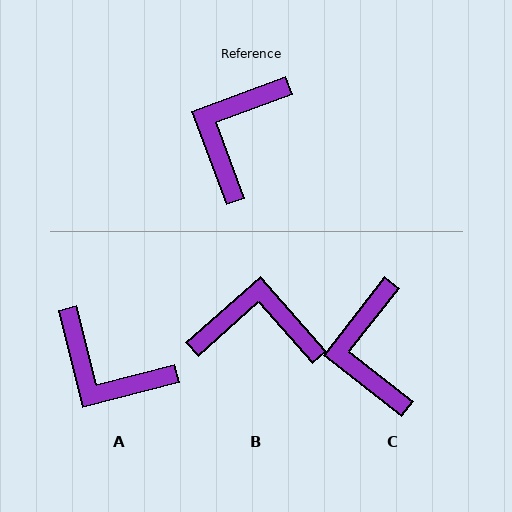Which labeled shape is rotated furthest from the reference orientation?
A, about 84 degrees away.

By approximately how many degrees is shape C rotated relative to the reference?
Approximately 32 degrees counter-clockwise.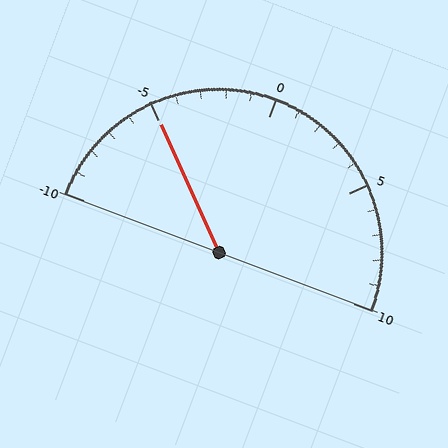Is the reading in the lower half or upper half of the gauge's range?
The reading is in the lower half of the range (-10 to 10).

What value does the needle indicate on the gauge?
The needle indicates approximately -5.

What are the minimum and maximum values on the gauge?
The gauge ranges from -10 to 10.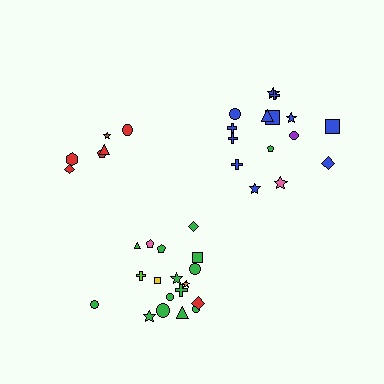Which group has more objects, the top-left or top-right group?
The top-right group.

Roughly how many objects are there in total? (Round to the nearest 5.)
Roughly 40 objects in total.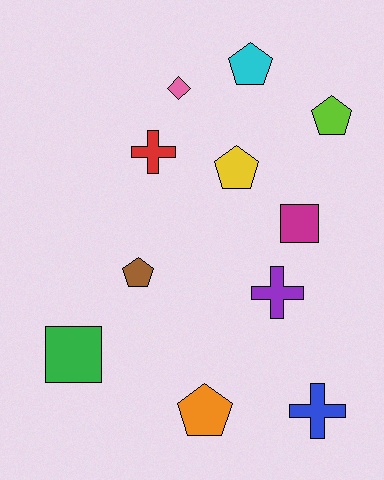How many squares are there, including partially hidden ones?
There are 2 squares.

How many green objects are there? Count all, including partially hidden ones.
There is 1 green object.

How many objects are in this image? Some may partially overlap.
There are 11 objects.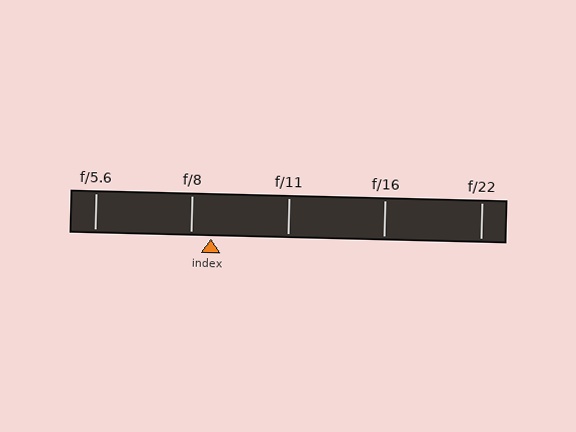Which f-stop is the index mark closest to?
The index mark is closest to f/8.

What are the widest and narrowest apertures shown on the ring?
The widest aperture shown is f/5.6 and the narrowest is f/22.